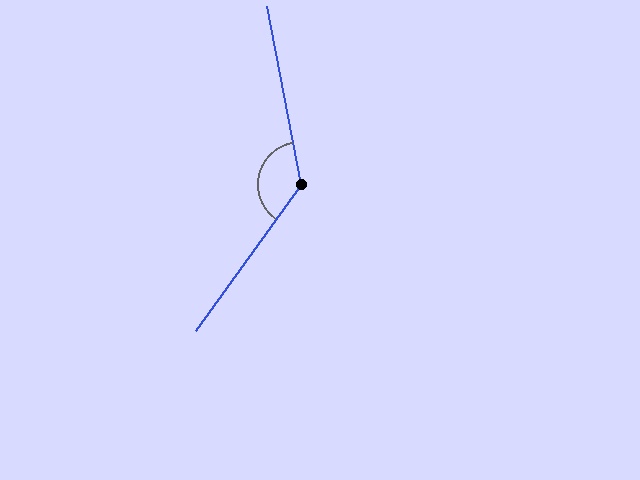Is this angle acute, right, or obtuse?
It is obtuse.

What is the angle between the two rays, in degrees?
Approximately 133 degrees.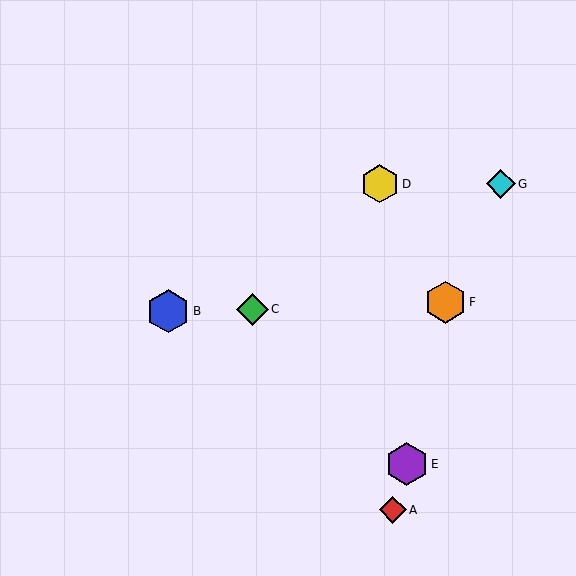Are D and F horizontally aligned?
No, D is at y≈184 and F is at y≈302.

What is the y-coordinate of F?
Object F is at y≈302.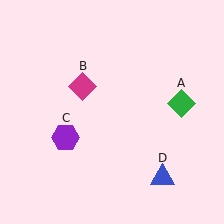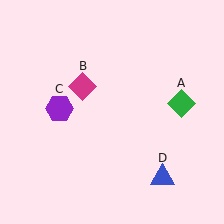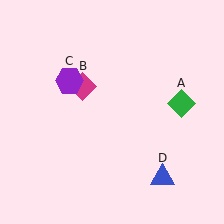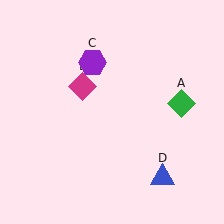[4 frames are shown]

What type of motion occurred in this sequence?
The purple hexagon (object C) rotated clockwise around the center of the scene.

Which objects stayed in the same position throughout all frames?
Green diamond (object A) and magenta diamond (object B) and blue triangle (object D) remained stationary.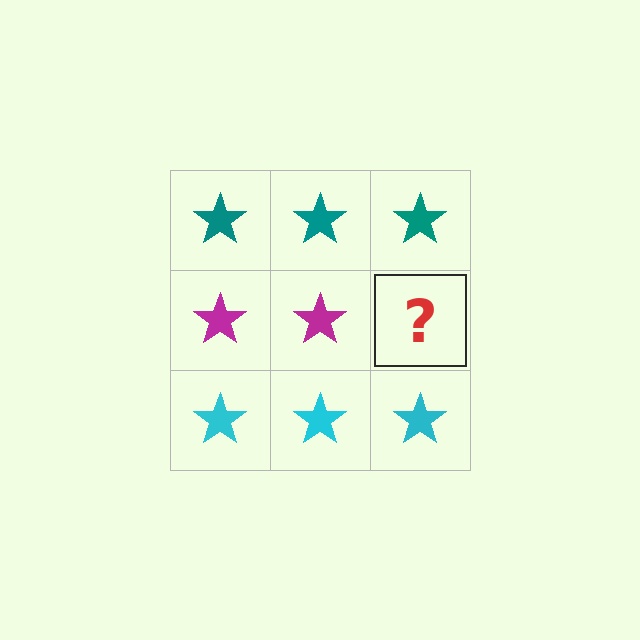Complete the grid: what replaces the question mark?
The question mark should be replaced with a magenta star.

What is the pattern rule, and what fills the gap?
The rule is that each row has a consistent color. The gap should be filled with a magenta star.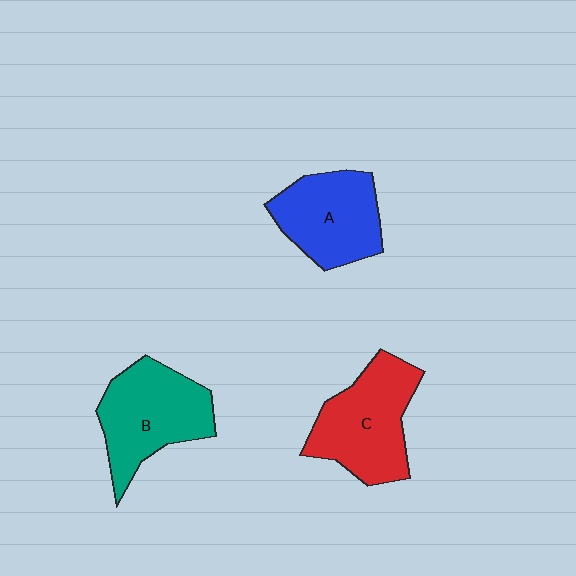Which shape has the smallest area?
Shape A (blue).